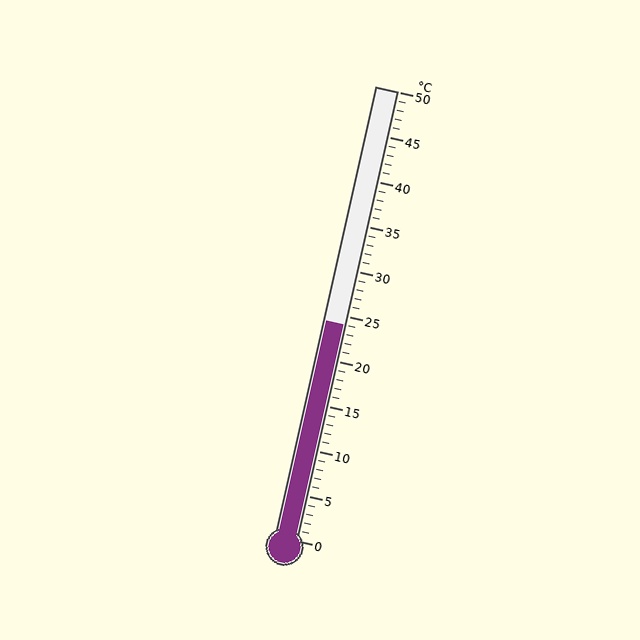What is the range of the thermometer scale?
The thermometer scale ranges from 0°C to 50°C.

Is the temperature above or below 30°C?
The temperature is below 30°C.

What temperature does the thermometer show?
The thermometer shows approximately 24°C.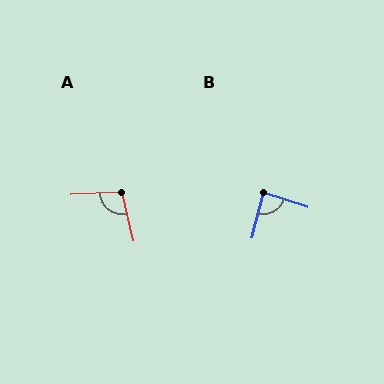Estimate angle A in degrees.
Approximately 101 degrees.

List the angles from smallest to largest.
B (86°), A (101°).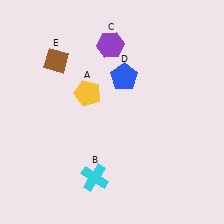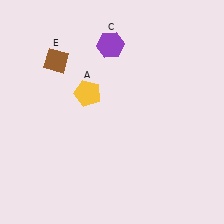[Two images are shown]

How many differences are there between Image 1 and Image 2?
There are 2 differences between the two images.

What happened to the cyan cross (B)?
The cyan cross (B) was removed in Image 2. It was in the bottom-left area of Image 1.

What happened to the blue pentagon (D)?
The blue pentagon (D) was removed in Image 2. It was in the top-right area of Image 1.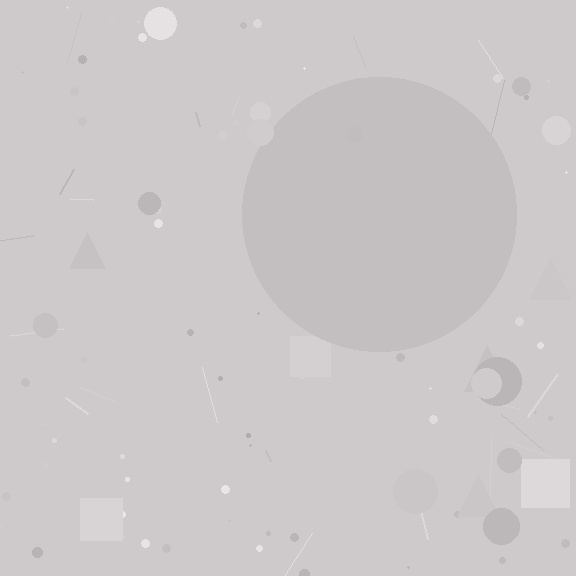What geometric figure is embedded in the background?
A circle is embedded in the background.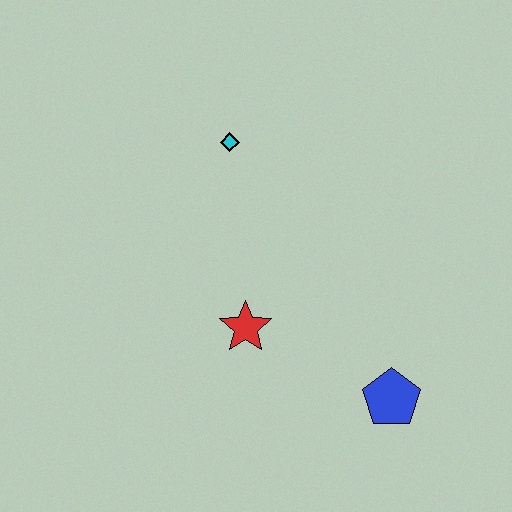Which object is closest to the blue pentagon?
The red star is closest to the blue pentagon.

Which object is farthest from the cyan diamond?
The blue pentagon is farthest from the cyan diamond.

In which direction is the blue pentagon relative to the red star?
The blue pentagon is to the right of the red star.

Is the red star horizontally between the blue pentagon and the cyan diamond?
Yes